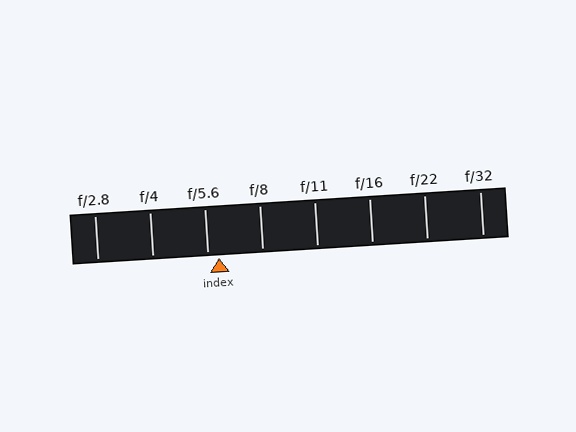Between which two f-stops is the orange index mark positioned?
The index mark is between f/5.6 and f/8.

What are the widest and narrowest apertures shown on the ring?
The widest aperture shown is f/2.8 and the narrowest is f/32.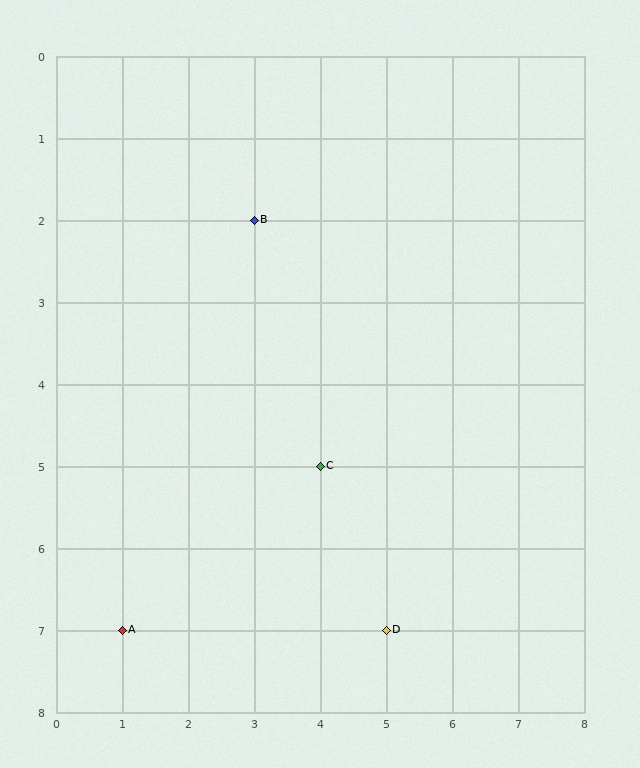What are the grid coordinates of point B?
Point B is at grid coordinates (3, 2).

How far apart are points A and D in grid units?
Points A and D are 4 columns apart.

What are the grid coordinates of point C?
Point C is at grid coordinates (4, 5).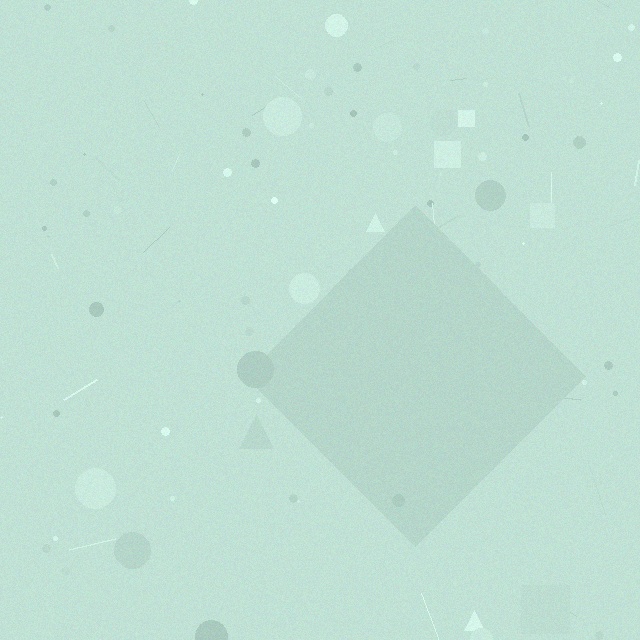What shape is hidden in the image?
A diamond is hidden in the image.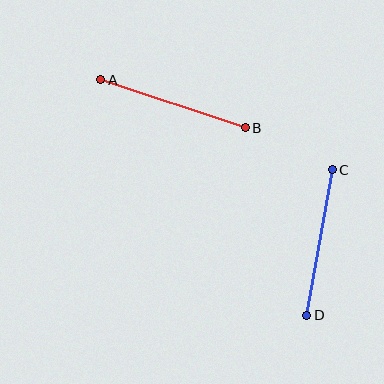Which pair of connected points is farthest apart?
Points A and B are farthest apart.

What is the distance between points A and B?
The distance is approximately 152 pixels.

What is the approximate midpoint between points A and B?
The midpoint is at approximately (173, 104) pixels.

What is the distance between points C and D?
The distance is approximately 148 pixels.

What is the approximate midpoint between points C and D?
The midpoint is at approximately (319, 243) pixels.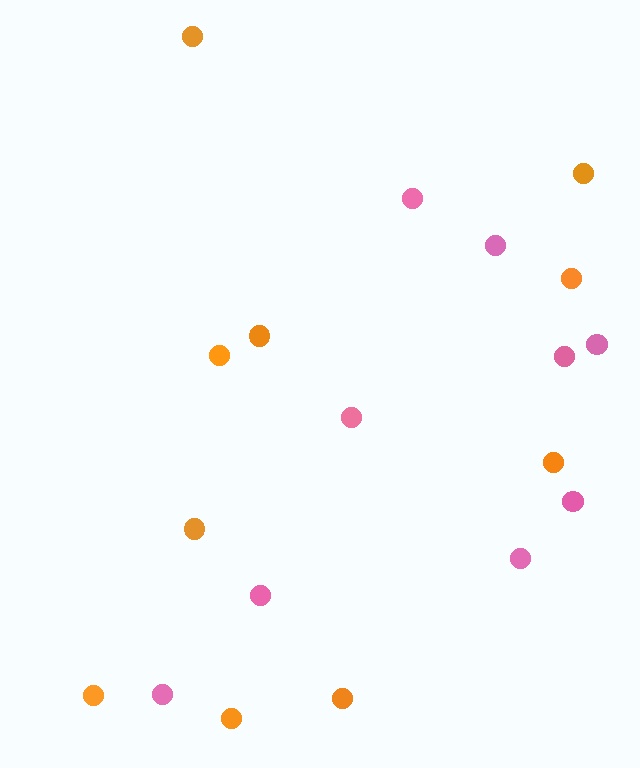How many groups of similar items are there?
There are 2 groups: one group of pink circles (9) and one group of orange circles (10).